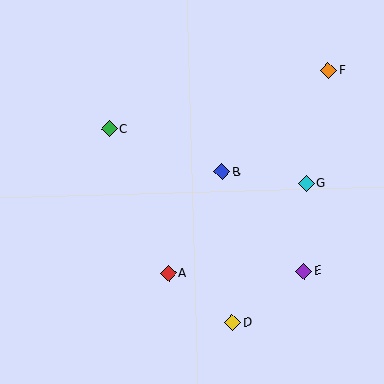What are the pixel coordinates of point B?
Point B is at (222, 172).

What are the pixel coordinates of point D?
Point D is at (233, 323).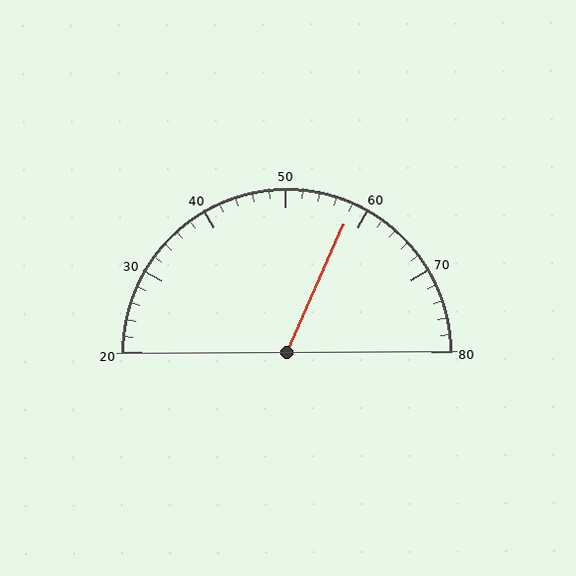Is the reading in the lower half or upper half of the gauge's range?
The reading is in the upper half of the range (20 to 80).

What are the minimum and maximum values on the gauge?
The gauge ranges from 20 to 80.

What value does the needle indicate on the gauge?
The needle indicates approximately 58.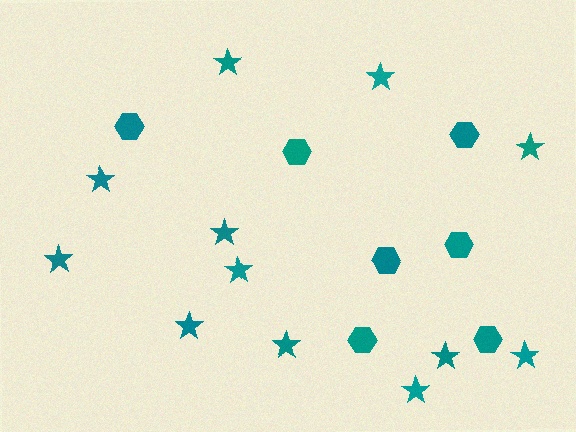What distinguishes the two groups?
There are 2 groups: one group of stars (12) and one group of hexagons (7).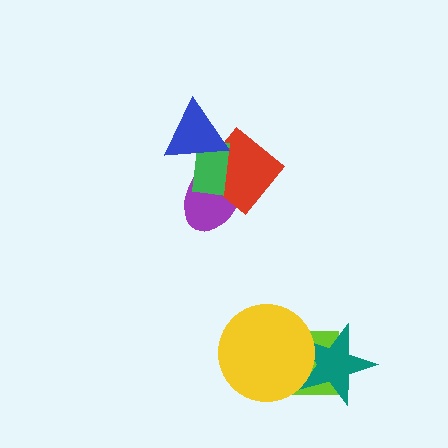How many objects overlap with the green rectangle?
3 objects overlap with the green rectangle.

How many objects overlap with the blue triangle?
3 objects overlap with the blue triangle.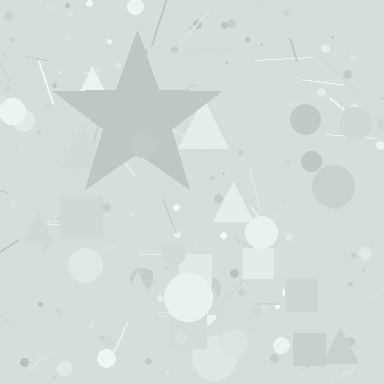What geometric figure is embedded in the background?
A star is embedded in the background.